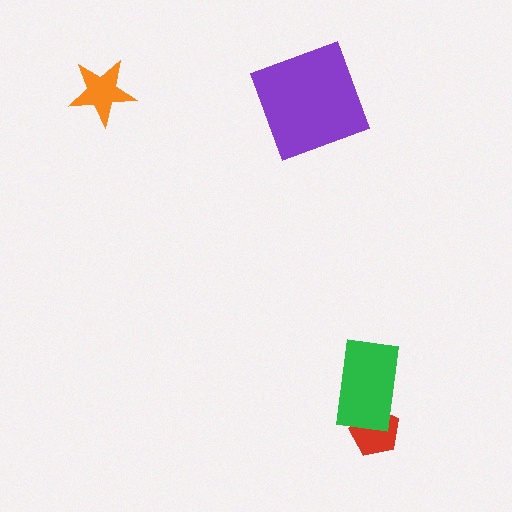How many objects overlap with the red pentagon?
1 object overlaps with the red pentagon.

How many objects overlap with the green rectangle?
1 object overlaps with the green rectangle.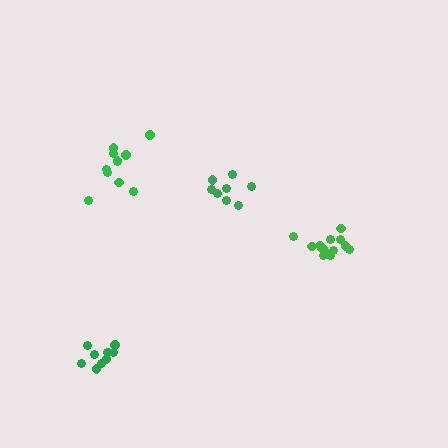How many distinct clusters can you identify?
There are 4 distinct clusters.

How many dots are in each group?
Group 1: 13 dots, Group 2: 8 dots, Group 3: 11 dots, Group 4: 10 dots (42 total).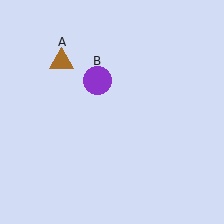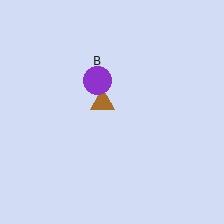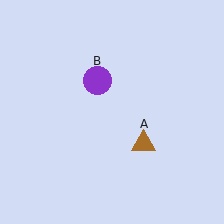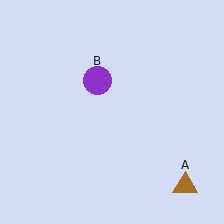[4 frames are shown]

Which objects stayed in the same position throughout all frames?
Purple circle (object B) remained stationary.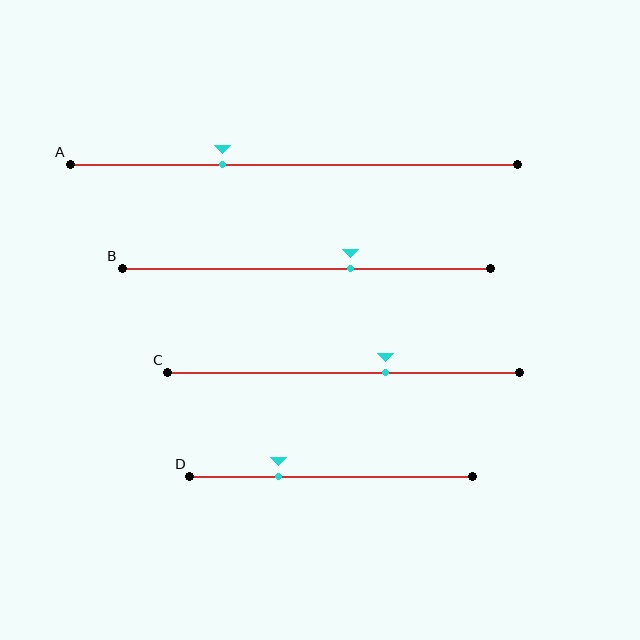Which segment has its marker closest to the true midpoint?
Segment C has its marker closest to the true midpoint.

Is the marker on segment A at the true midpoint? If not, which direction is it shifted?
No, the marker on segment A is shifted to the left by about 16% of the segment length.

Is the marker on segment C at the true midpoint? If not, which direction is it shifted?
No, the marker on segment C is shifted to the right by about 12% of the segment length.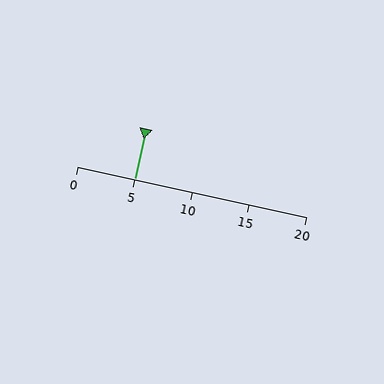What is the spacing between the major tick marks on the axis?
The major ticks are spaced 5 apart.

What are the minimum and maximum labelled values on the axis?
The axis runs from 0 to 20.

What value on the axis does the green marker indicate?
The marker indicates approximately 5.